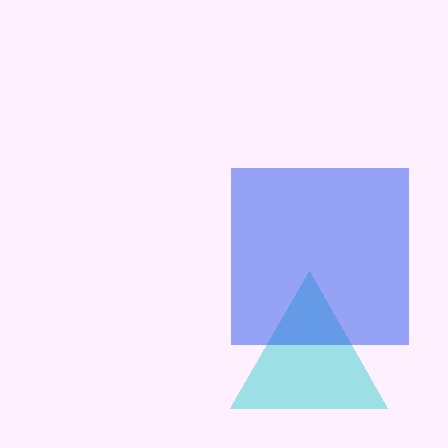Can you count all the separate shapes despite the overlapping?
Yes, there are 2 separate shapes.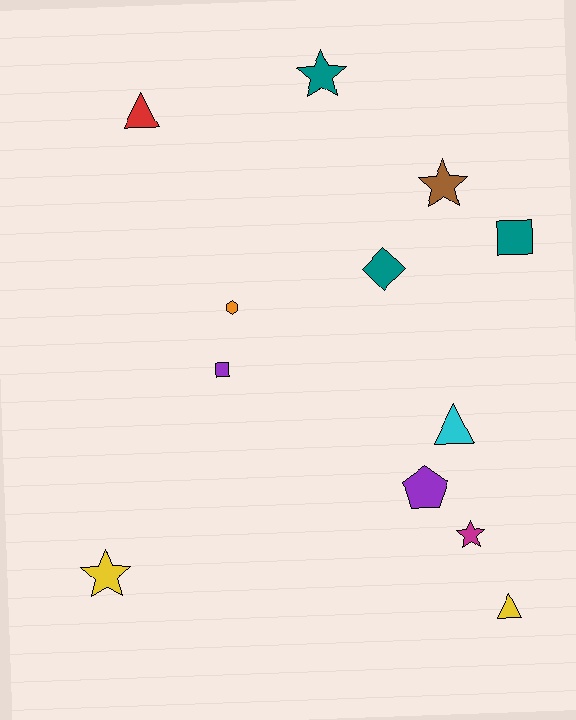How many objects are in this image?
There are 12 objects.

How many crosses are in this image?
There are no crosses.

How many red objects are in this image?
There is 1 red object.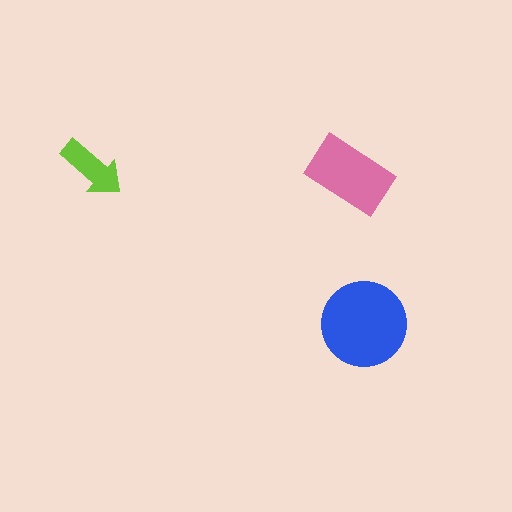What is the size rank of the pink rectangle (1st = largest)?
2nd.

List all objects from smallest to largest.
The lime arrow, the pink rectangle, the blue circle.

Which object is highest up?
The lime arrow is topmost.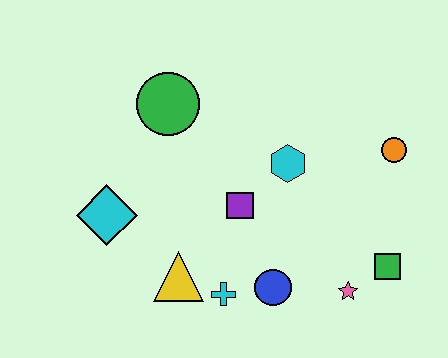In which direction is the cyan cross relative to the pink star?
The cyan cross is to the left of the pink star.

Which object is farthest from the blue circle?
The green circle is farthest from the blue circle.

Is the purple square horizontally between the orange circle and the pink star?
No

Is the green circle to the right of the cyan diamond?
Yes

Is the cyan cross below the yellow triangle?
Yes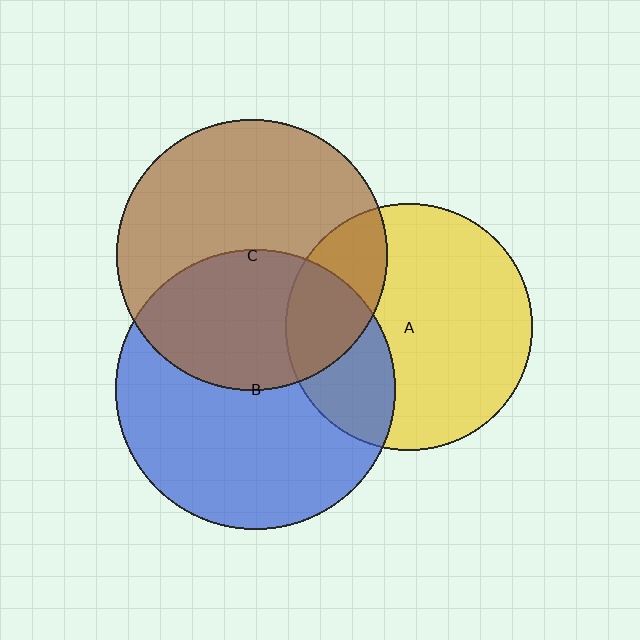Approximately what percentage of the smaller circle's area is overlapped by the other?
Approximately 25%.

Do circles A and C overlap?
Yes.